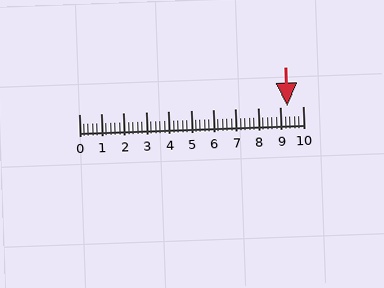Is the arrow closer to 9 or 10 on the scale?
The arrow is closer to 9.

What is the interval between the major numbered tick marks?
The major tick marks are spaced 1 units apart.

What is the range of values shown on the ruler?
The ruler shows values from 0 to 10.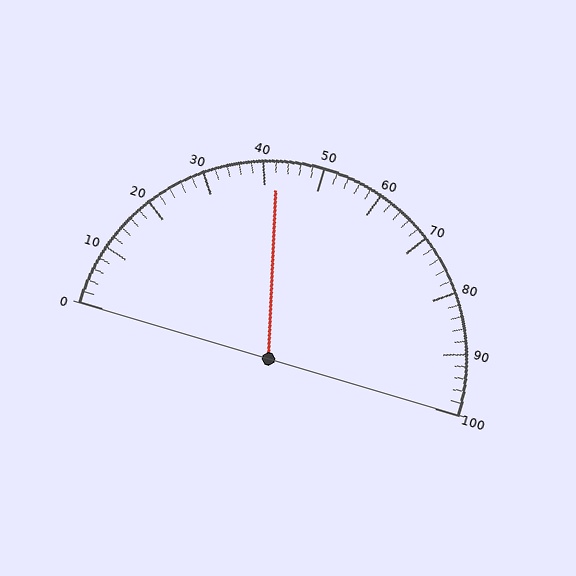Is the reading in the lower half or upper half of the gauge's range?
The reading is in the lower half of the range (0 to 100).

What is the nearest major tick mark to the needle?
The nearest major tick mark is 40.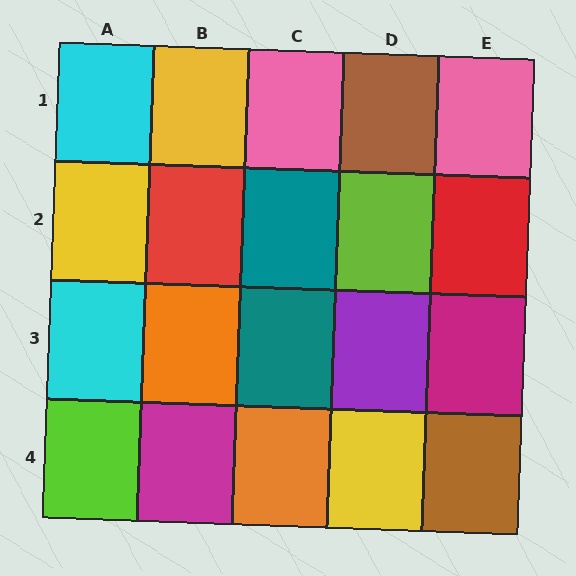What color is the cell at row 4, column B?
Magenta.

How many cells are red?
2 cells are red.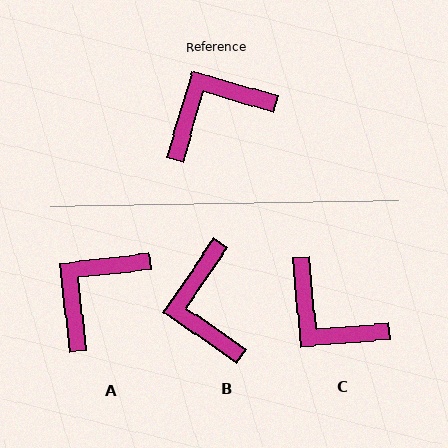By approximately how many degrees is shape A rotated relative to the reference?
Approximately 23 degrees counter-clockwise.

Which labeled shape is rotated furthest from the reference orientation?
C, about 111 degrees away.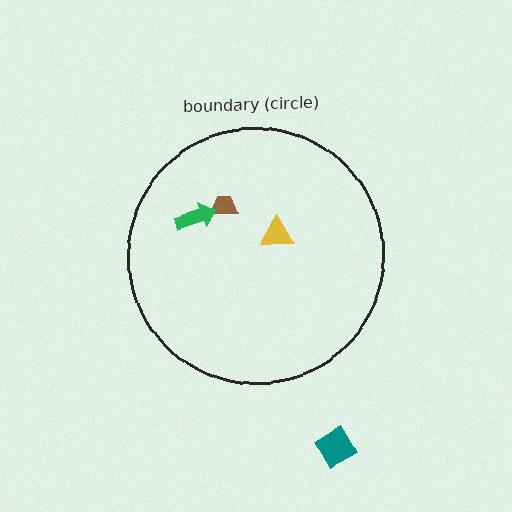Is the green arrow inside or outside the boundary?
Inside.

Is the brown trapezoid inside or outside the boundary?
Inside.